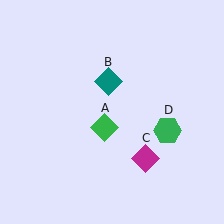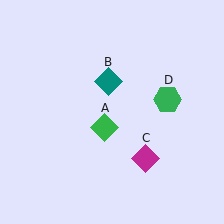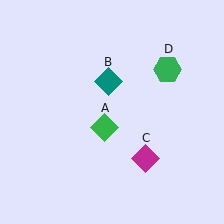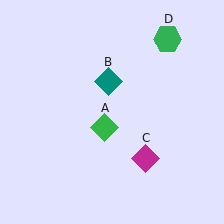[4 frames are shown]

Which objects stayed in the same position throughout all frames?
Green diamond (object A) and teal diamond (object B) and magenta diamond (object C) remained stationary.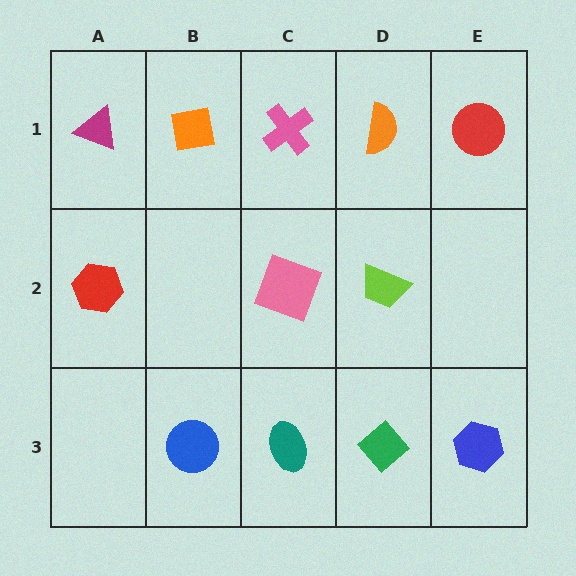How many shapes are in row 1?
5 shapes.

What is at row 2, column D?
A lime trapezoid.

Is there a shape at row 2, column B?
No, that cell is empty.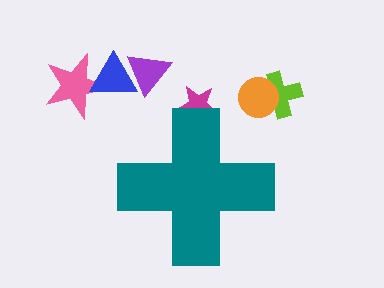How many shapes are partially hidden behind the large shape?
1 shape is partially hidden.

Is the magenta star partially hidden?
Yes, the magenta star is partially hidden behind the teal cross.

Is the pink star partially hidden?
No, the pink star is fully visible.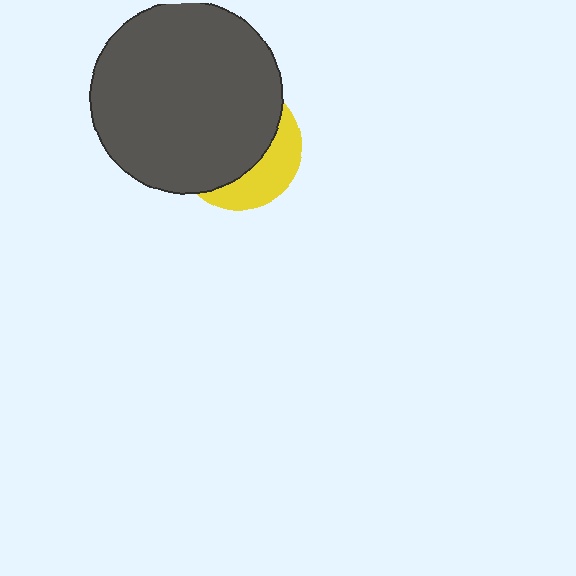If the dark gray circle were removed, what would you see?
You would see the complete yellow circle.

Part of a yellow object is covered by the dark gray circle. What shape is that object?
It is a circle.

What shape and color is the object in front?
The object in front is a dark gray circle.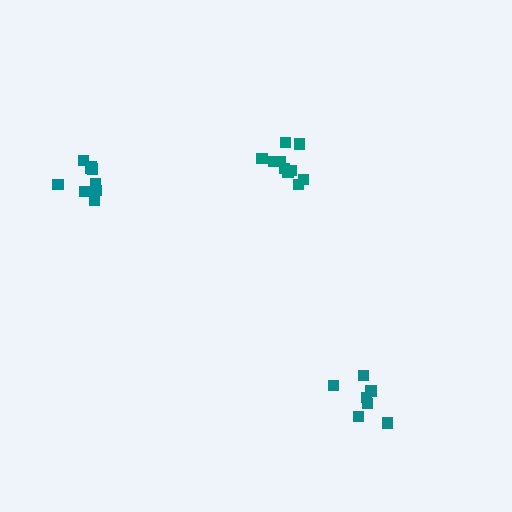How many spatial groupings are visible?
There are 3 spatial groupings.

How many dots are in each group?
Group 1: 11 dots, Group 2: 7 dots, Group 3: 9 dots (27 total).